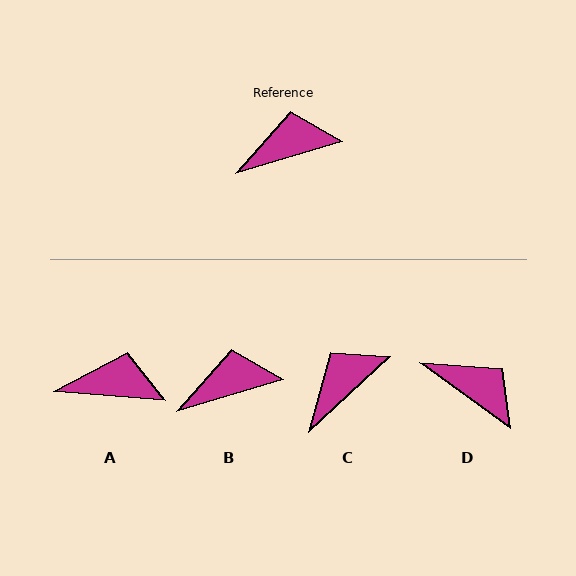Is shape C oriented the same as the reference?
No, it is off by about 26 degrees.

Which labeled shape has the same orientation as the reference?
B.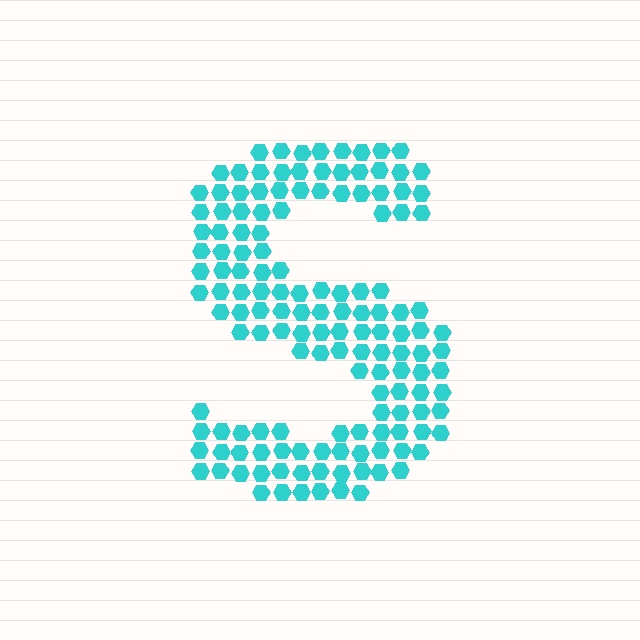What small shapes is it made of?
It is made of small hexagons.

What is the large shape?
The large shape is the letter S.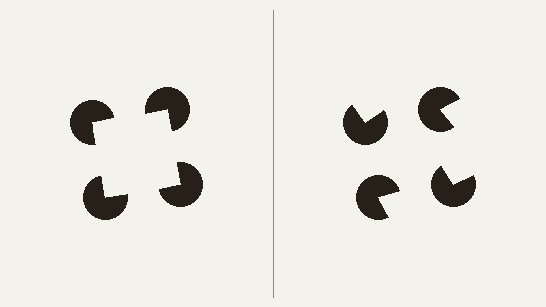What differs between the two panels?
The pac-man discs are positioned identically on both sides; only the wedge orientations differ. On the left they align to a square; on the right they are misaligned.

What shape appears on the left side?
An illusory square.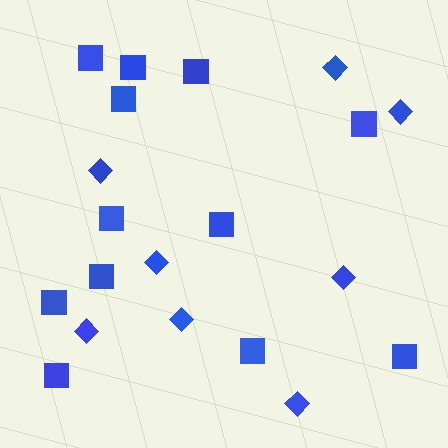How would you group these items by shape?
There are 2 groups: one group of squares (12) and one group of diamonds (8).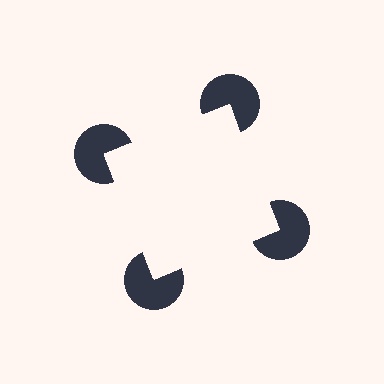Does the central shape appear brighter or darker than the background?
It typically appears slightly brighter than the background, even though no actual brightness change is drawn.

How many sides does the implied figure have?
4 sides.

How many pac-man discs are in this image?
There are 4 — one at each vertex of the illusory square.